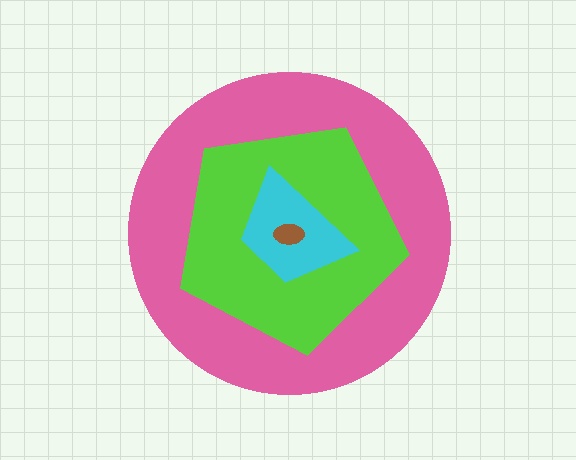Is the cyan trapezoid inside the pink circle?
Yes.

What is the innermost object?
The brown ellipse.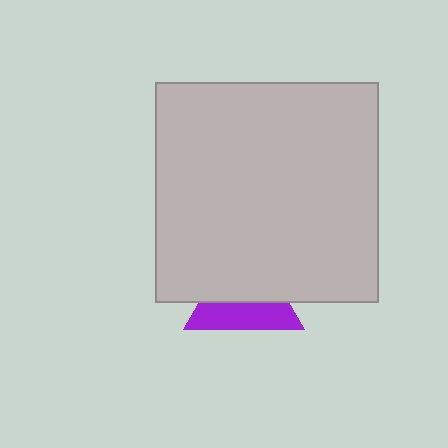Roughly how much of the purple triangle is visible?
A small part of it is visible (roughly 43%).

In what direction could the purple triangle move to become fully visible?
The purple triangle could move down. That would shift it out from behind the light gray rectangle entirely.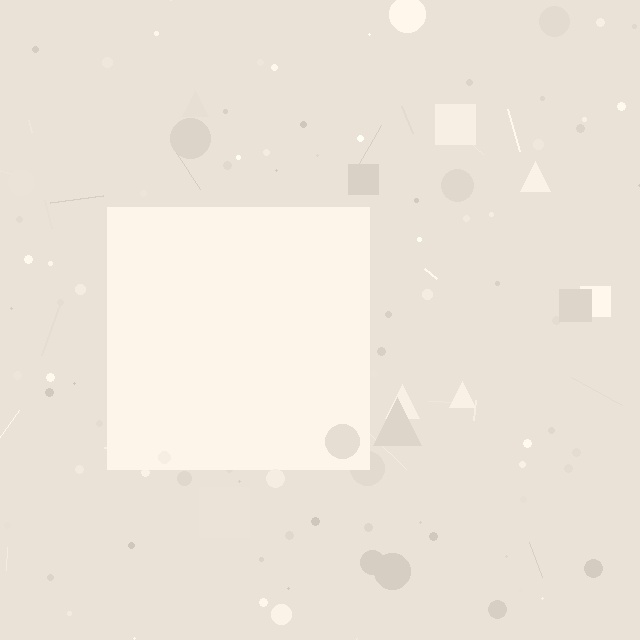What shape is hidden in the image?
A square is hidden in the image.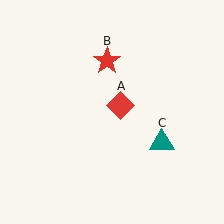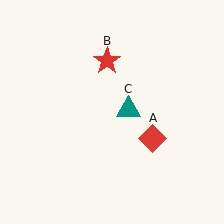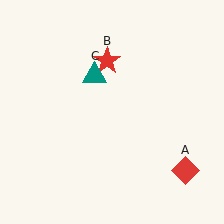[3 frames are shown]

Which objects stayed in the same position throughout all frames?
Red star (object B) remained stationary.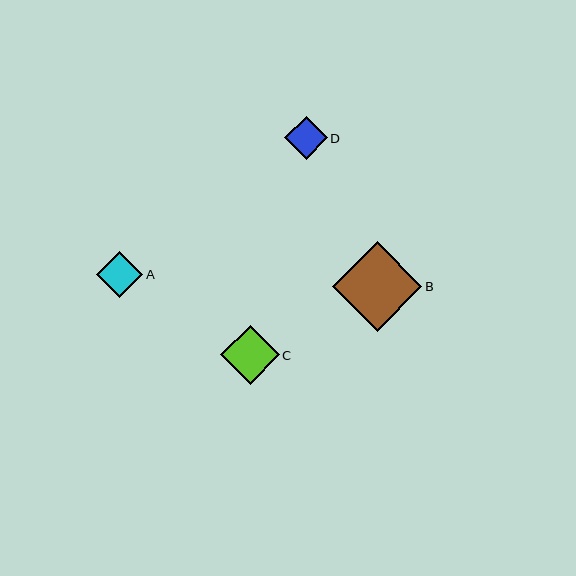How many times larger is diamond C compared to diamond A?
Diamond C is approximately 1.3 times the size of diamond A.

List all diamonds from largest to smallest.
From largest to smallest: B, C, A, D.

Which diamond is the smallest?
Diamond D is the smallest with a size of approximately 43 pixels.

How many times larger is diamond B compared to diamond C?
Diamond B is approximately 1.5 times the size of diamond C.